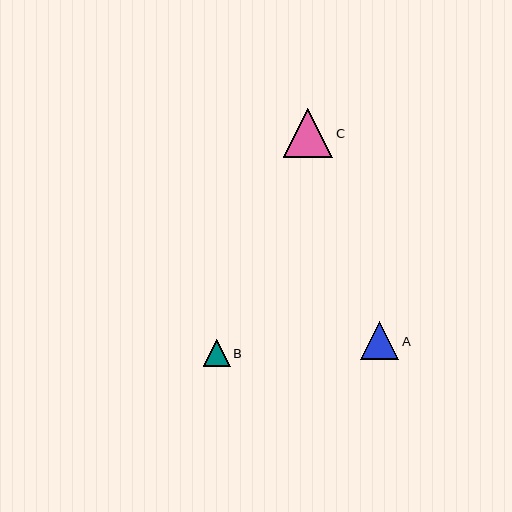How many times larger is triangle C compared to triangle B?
Triangle C is approximately 1.9 times the size of triangle B.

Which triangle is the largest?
Triangle C is the largest with a size of approximately 50 pixels.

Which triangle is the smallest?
Triangle B is the smallest with a size of approximately 27 pixels.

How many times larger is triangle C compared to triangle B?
Triangle C is approximately 1.9 times the size of triangle B.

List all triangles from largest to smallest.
From largest to smallest: C, A, B.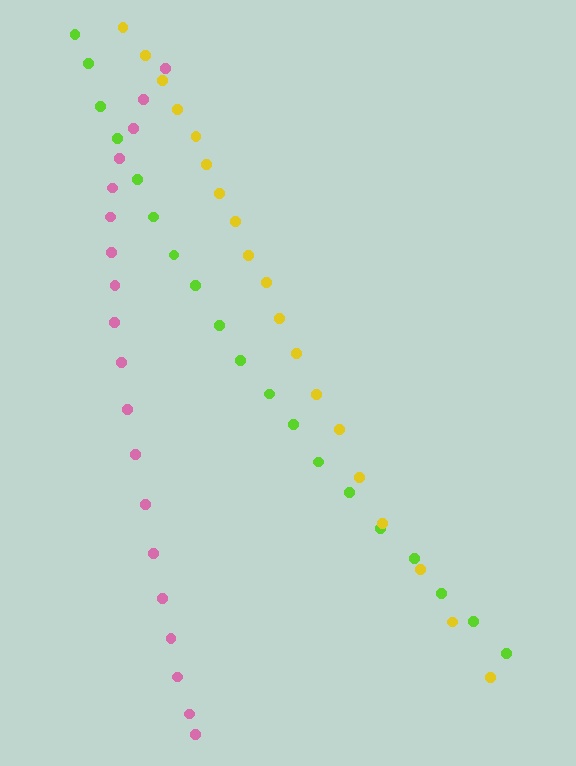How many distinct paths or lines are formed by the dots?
There are 3 distinct paths.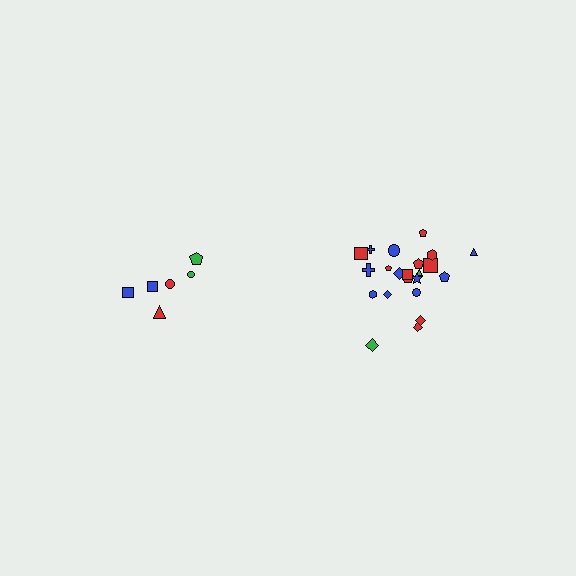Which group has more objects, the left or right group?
The right group.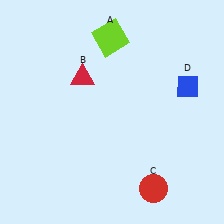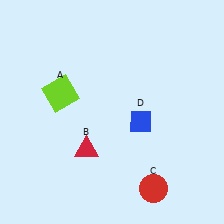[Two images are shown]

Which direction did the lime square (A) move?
The lime square (A) moved down.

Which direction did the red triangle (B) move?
The red triangle (B) moved down.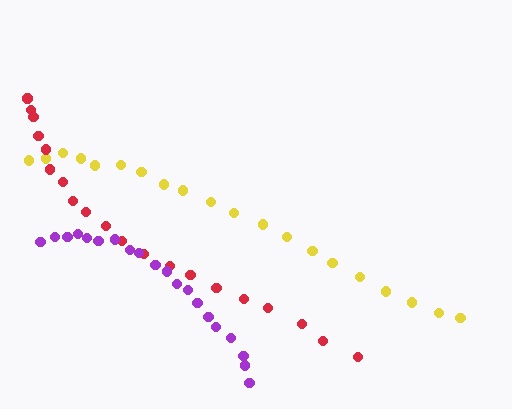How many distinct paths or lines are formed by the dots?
There are 3 distinct paths.